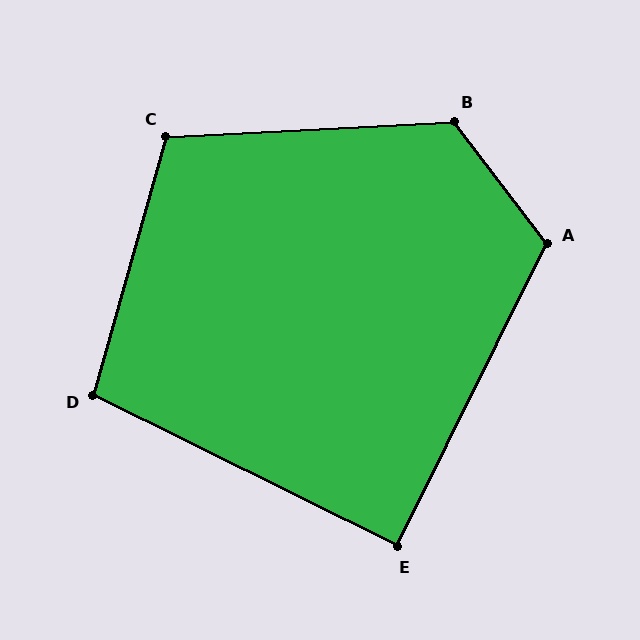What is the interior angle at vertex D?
Approximately 101 degrees (obtuse).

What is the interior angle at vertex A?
Approximately 117 degrees (obtuse).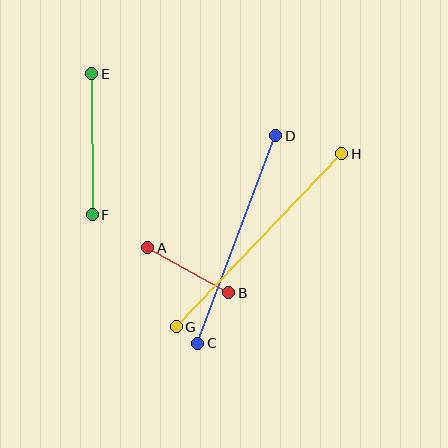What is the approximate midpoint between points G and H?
The midpoint is at approximately (259, 240) pixels.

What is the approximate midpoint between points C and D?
The midpoint is at approximately (237, 239) pixels.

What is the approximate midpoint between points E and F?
The midpoint is at approximately (92, 144) pixels.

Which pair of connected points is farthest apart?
Points G and H are farthest apart.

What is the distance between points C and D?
The distance is approximately 222 pixels.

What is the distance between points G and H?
The distance is approximately 240 pixels.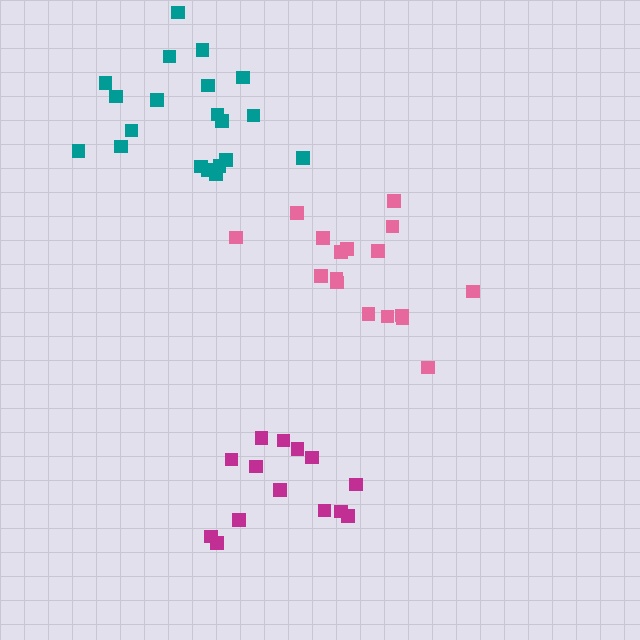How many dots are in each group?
Group 1: 20 dots, Group 2: 17 dots, Group 3: 14 dots (51 total).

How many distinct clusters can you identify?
There are 3 distinct clusters.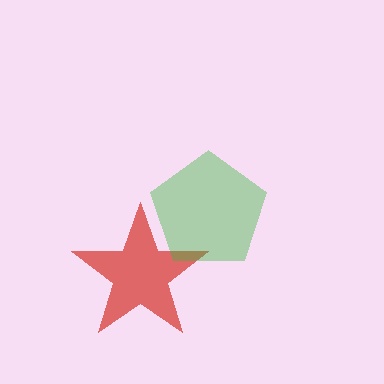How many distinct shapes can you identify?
There are 2 distinct shapes: a red star, a green pentagon.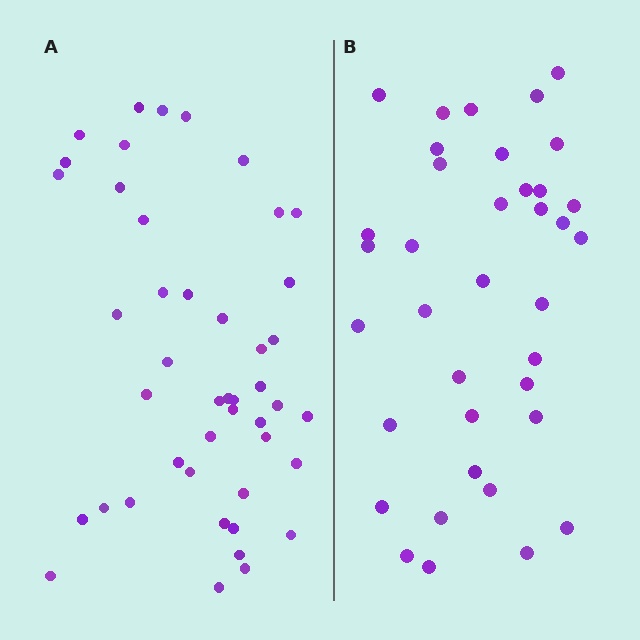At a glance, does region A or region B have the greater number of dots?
Region A (the left region) has more dots.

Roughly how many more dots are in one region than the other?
Region A has roughly 8 or so more dots than region B.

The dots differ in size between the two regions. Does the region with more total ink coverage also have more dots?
No. Region B has more total ink coverage because its dots are larger, but region A actually contains more individual dots. Total area can be misleading — the number of items is what matters here.